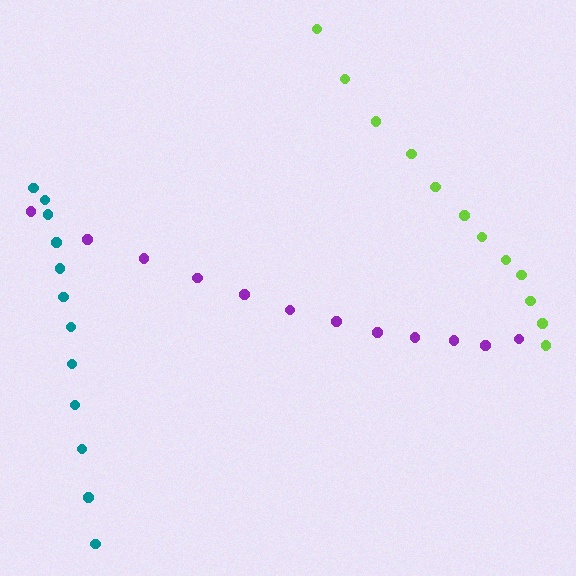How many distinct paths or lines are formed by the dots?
There are 3 distinct paths.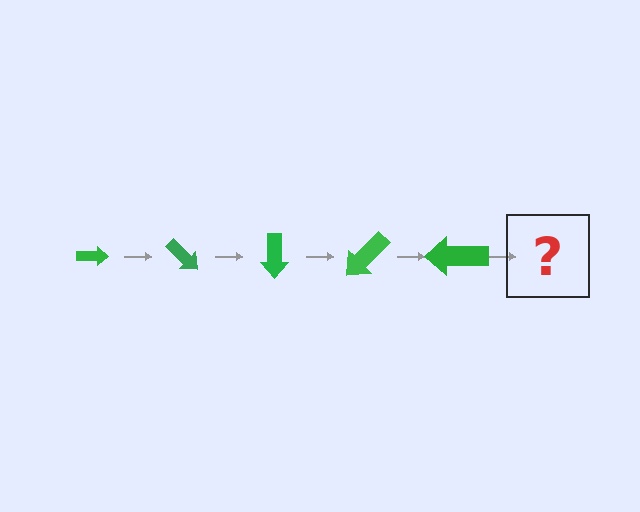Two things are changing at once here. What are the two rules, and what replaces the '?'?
The two rules are that the arrow grows larger each step and it rotates 45 degrees each step. The '?' should be an arrow, larger than the previous one and rotated 225 degrees from the start.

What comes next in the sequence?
The next element should be an arrow, larger than the previous one and rotated 225 degrees from the start.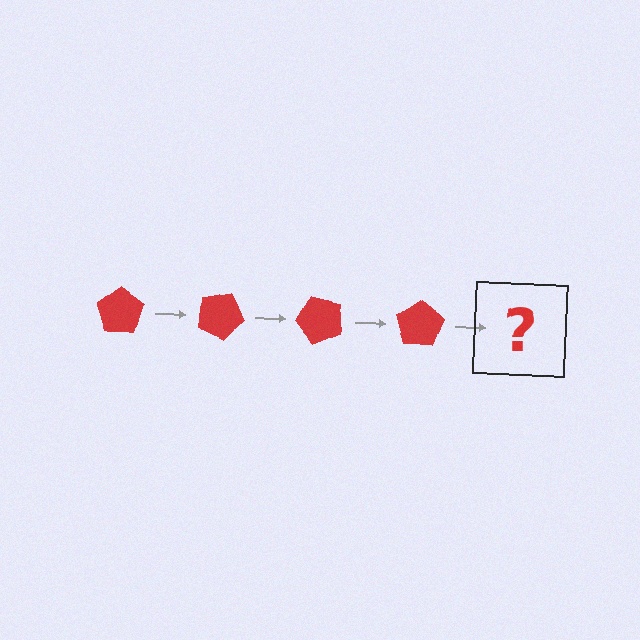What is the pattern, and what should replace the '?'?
The pattern is that the pentagon rotates 25 degrees each step. The '?' should be a red pentagon rotated 100 degrees.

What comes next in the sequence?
The next element should be a red pentagon rotated 100 degrees.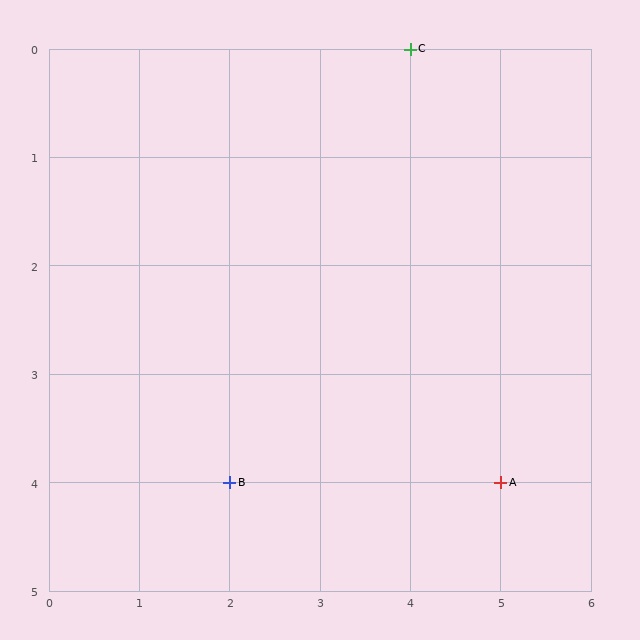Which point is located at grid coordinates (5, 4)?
Point A is at (5, 4).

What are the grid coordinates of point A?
Point A is at grid coordinates (5, 4).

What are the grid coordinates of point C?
Point C is at grid coordinates (4, 0).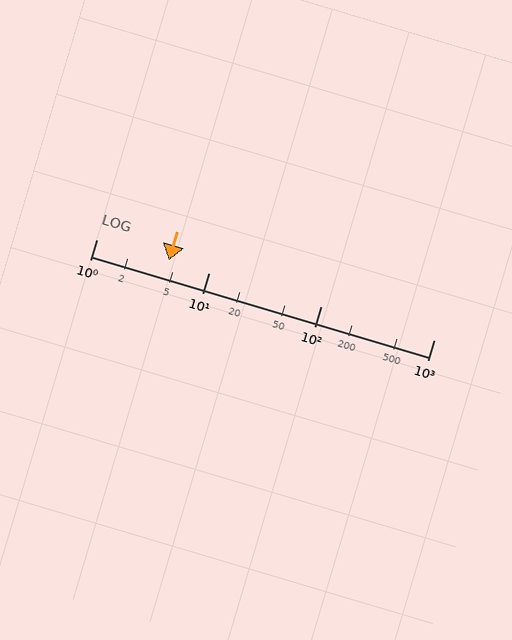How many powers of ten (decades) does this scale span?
The scale spans 3 decades, from 1 to 1000.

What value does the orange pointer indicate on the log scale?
The pointer indicates approximately 4.4.